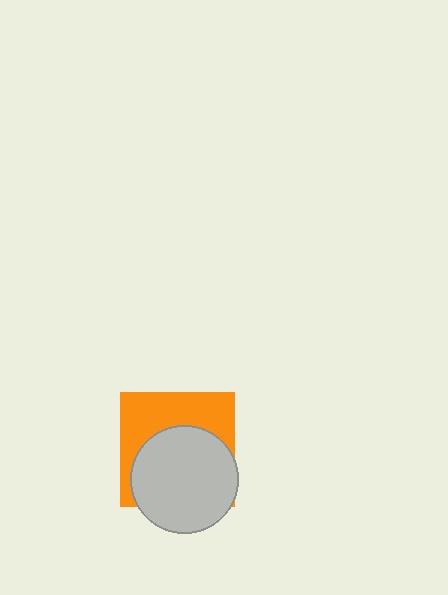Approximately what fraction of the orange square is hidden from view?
Roughly 56% of the orange square is hidden behind the light gray circle.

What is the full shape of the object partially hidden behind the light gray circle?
The partially hidden object is an orange square.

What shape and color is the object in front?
The object in front is a light gray circle.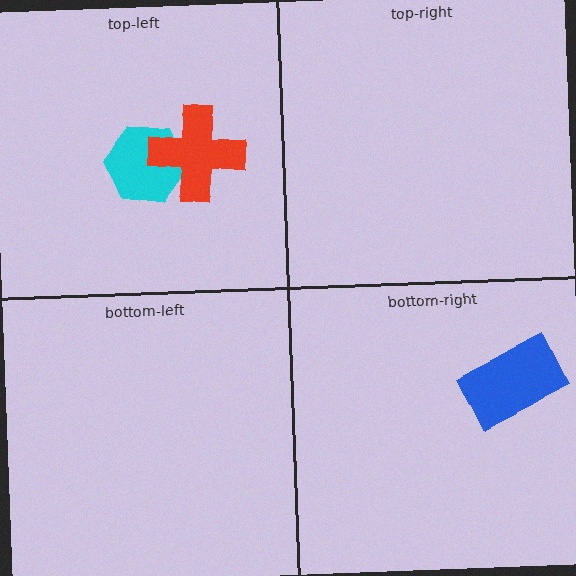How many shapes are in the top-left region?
2.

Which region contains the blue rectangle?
The bottom-right region.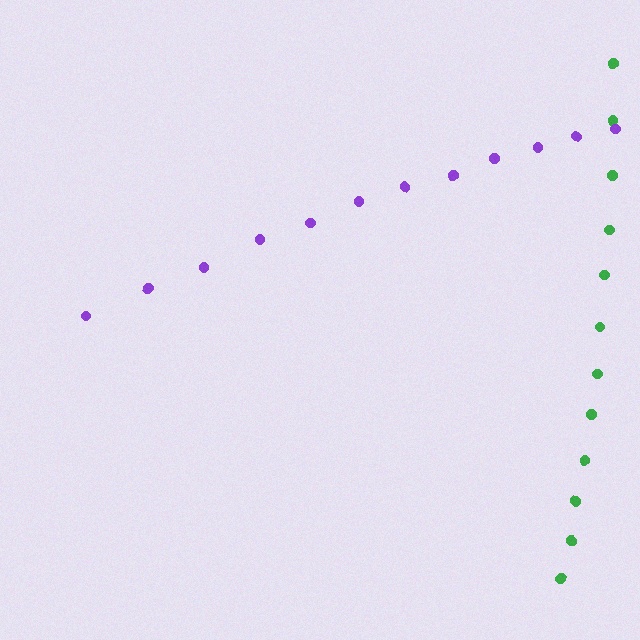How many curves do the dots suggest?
There are 2 distinct paths.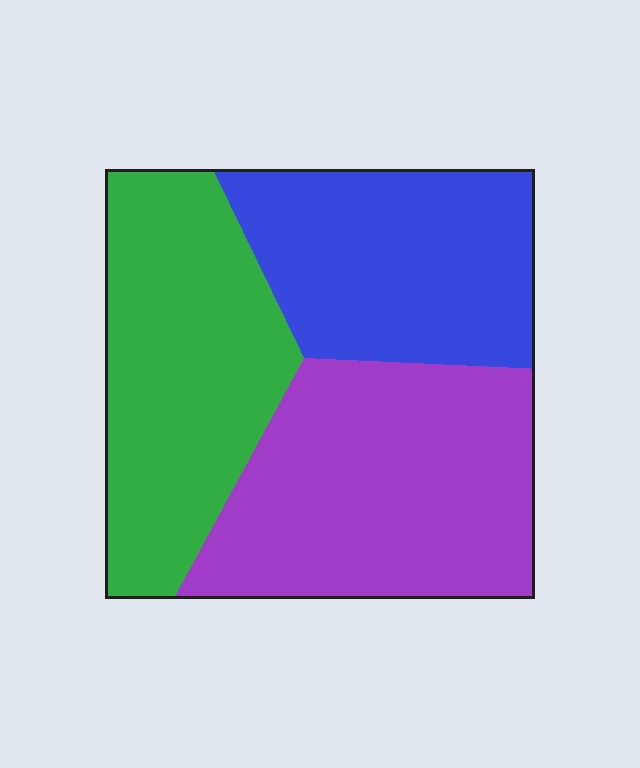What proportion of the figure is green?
Green covers about 35% of the figure.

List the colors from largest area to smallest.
From largest to smallest: purple, green, blue.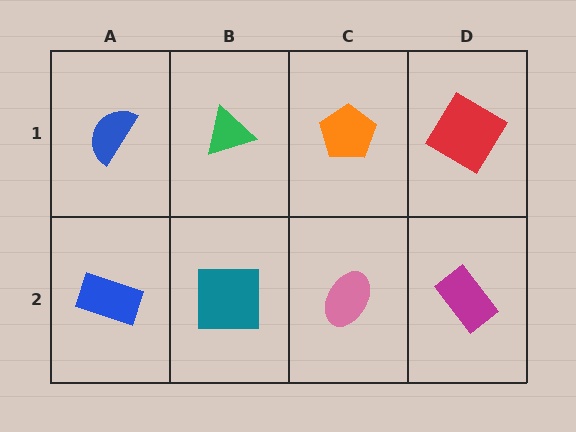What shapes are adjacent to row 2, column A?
A blue semicircle (row 1, column A), a teal square (row 2, column B).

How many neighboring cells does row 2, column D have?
2.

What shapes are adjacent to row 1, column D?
A magenta rectangle (row 2, column D), an orange pentagon (row 1, column C).